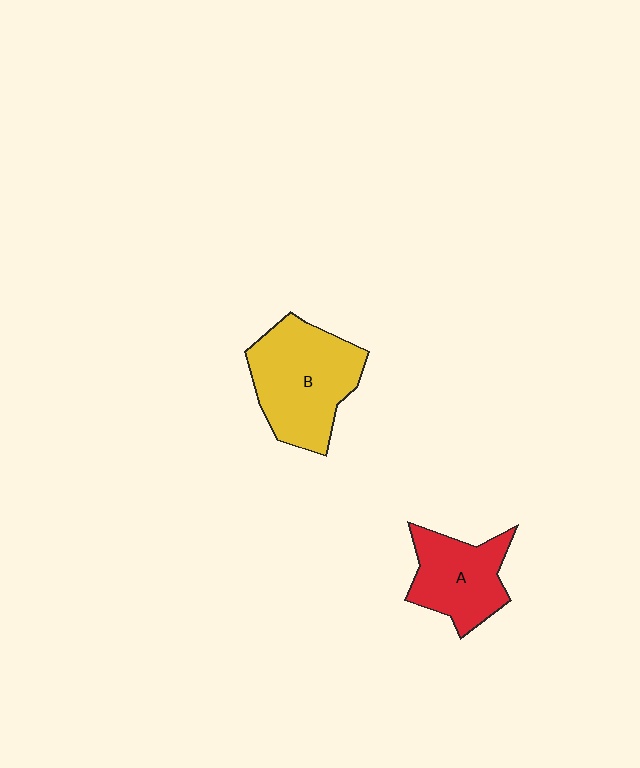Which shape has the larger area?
Shape B (yellow).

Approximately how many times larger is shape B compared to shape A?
Approximately 1.4 times.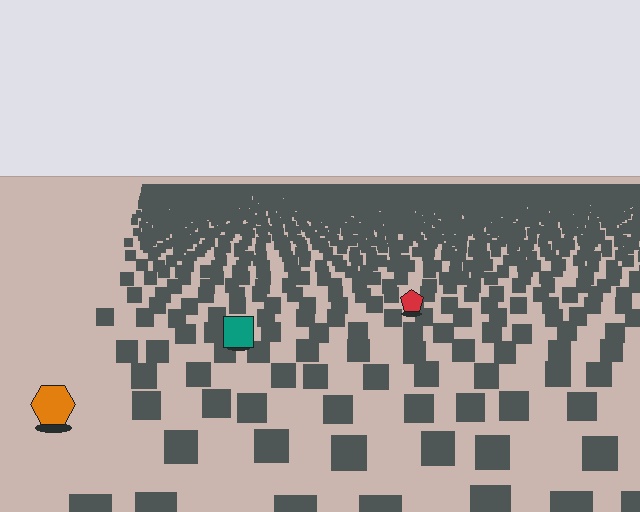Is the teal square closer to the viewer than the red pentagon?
Yes. The teal square is closer — you can tell from the texture gradient: the ground texture is coarser near it.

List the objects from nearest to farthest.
From nearest to farthest: the orange hexagon, the teal square, the red pentagon.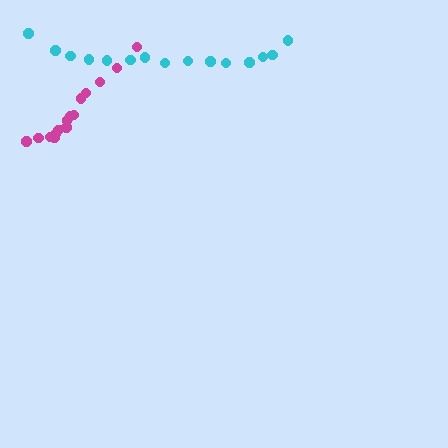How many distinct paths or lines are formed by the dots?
There are 2 distinct paths.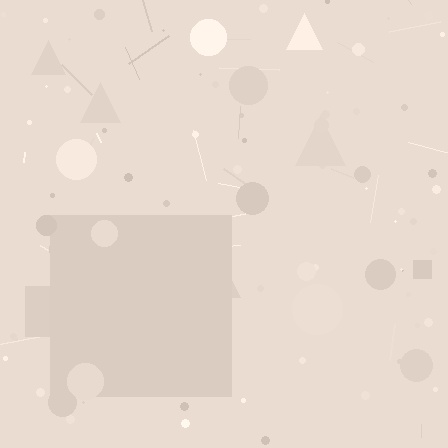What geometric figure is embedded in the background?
A square is embedded in the background.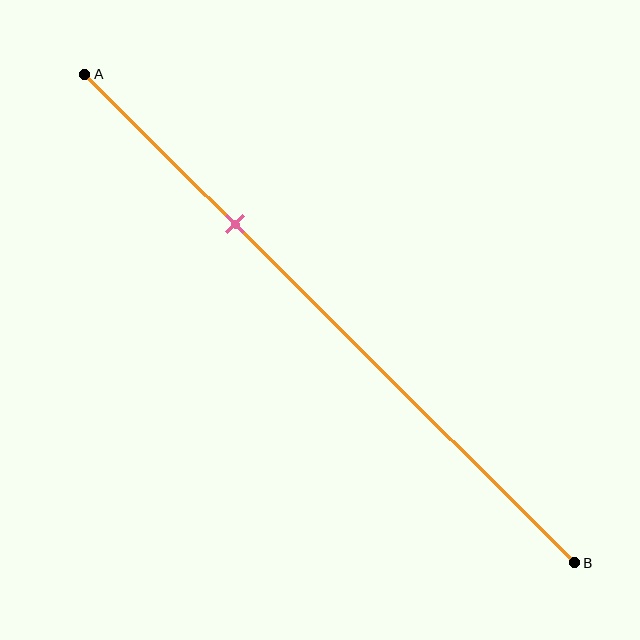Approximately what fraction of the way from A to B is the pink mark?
The pink mark is approximately 30% of the way from A to B.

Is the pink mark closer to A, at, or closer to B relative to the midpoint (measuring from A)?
The pink mark is closer to point A than the midpoint of segment AB.